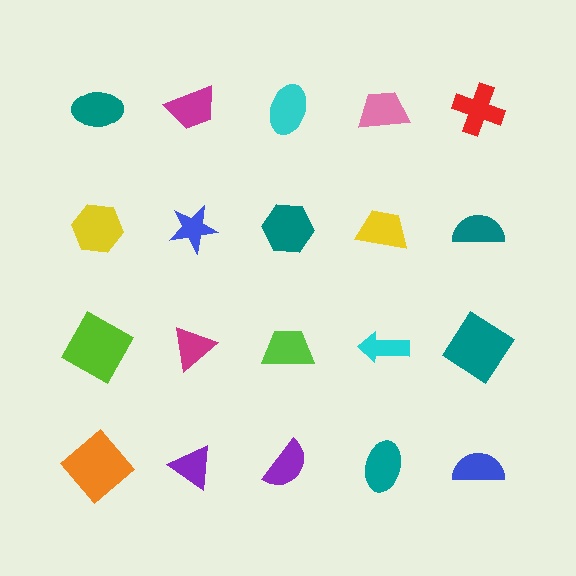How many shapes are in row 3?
5 shapes.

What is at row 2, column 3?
A teal hexagon.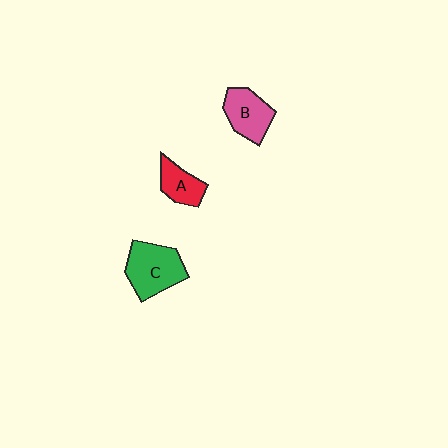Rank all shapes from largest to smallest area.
From largest to smallest: C (green), B (pink), A (red).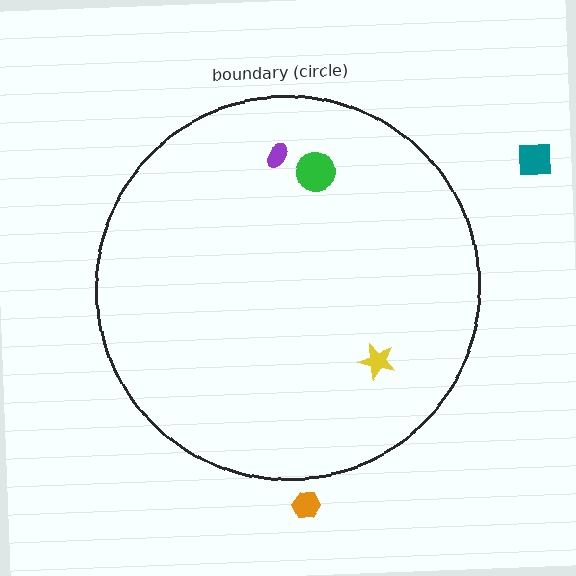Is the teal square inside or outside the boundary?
Outside.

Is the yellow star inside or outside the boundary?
Inside.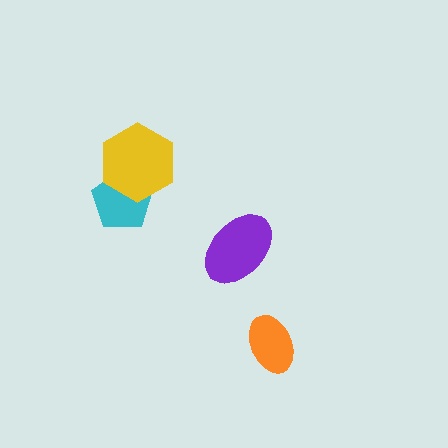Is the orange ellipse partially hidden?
No, no other shape covers it.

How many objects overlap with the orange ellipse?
0 objects overlap with the orange ellipse.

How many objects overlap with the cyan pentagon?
1 object overlaps with the cyan pentagon.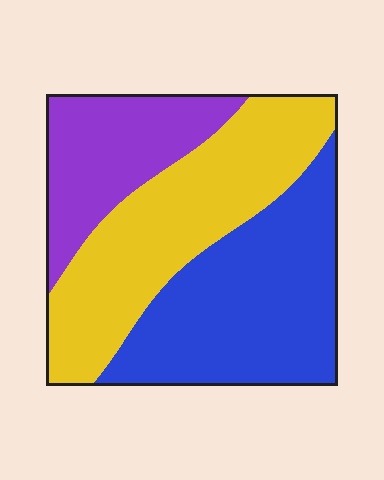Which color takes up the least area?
Purple, at roughly 20%.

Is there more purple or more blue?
Blue.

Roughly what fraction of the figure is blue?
Blue covers about 40% of the figure.